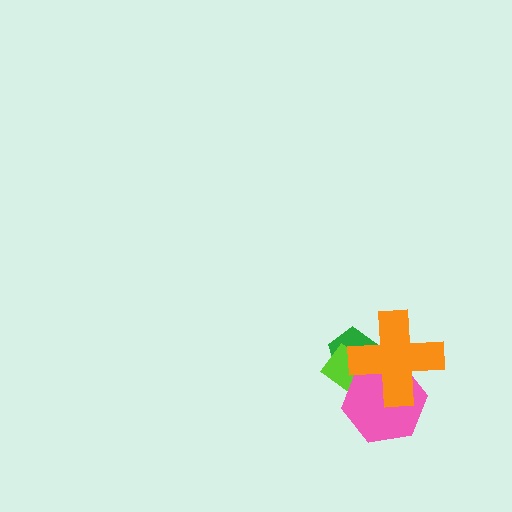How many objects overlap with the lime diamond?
3 objects overlap with the lime diamond.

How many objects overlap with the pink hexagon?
3 objects overlap with the pink hexagon.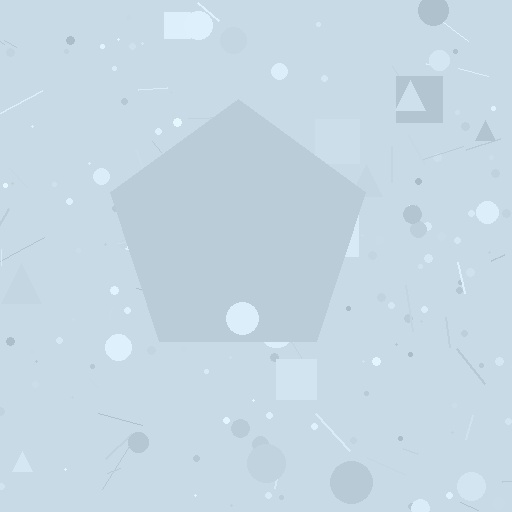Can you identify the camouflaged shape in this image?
The camouflaged shape is a pentagon.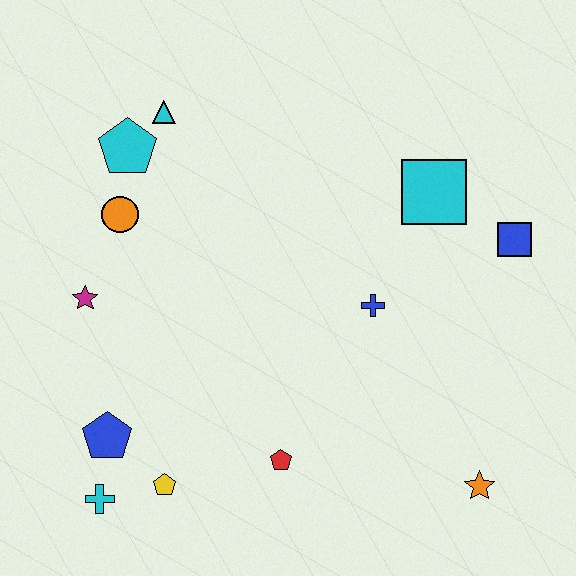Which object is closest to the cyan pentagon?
The cyan triangle is closest to the cyan pentagon.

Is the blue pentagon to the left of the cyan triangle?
Yes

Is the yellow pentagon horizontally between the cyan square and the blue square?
No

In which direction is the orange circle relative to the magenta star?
The orange circle is above the magenta star.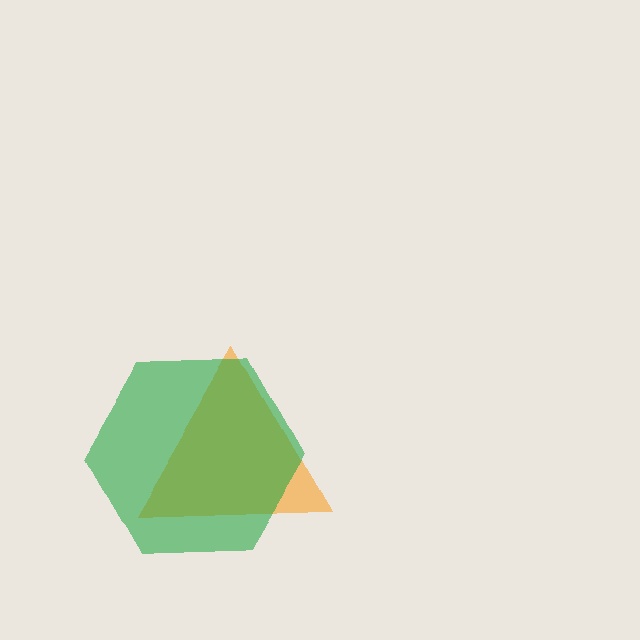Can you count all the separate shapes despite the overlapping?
Yes, there are 2 separate shapes.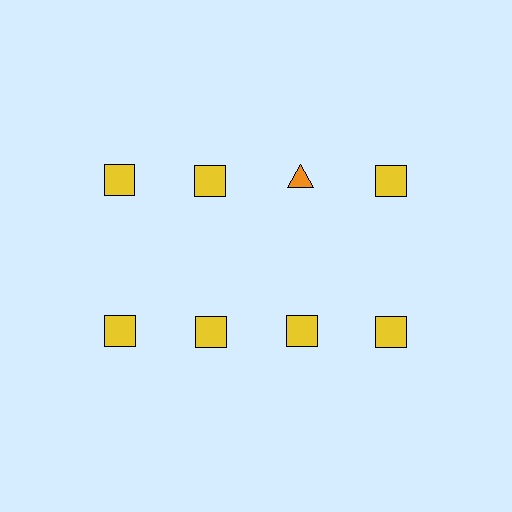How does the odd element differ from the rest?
It differs in both color (orange instead of yellow) and shape (triangle instead of square).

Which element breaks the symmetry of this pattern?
The orange triangle in the top row, center column breaks the symmetry. All other shapes are yellow squares.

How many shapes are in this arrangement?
There are 8 shapes arranged in a grid pattern.